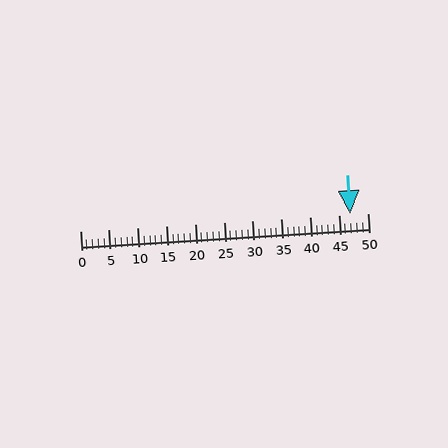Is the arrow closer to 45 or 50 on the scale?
The arrow is closer to 45.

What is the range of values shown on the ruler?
The ruler shows values from 0 to 50.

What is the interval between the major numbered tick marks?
The major tick marks are spaced 5 units apart.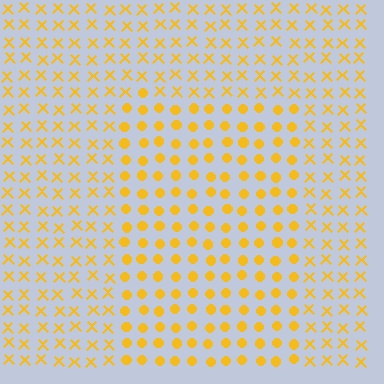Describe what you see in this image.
The image is filled with small yellow elements arranged in a uniform grid. A rectangle-shaped region contains circles, while the surrounding area contains X marks. The boundary is defined purely by the change in element shape.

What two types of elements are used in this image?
The image uses circles inside the rectangle region and X marks outside it.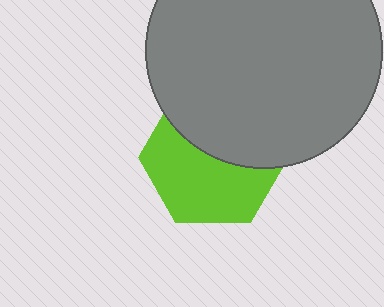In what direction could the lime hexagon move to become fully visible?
The lime hexagon could move down. That would shift it out from behind the gray circle entirely.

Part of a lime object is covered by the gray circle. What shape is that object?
It is a hexagon.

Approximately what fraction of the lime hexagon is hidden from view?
Roughly 44% of the lime hexagon is hidden behind the gray circle.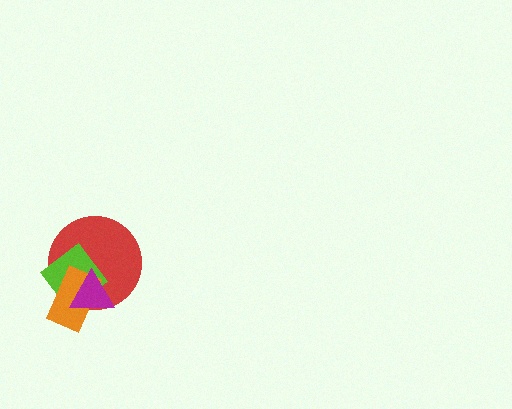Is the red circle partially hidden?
Yes, it is partially covered by another shape.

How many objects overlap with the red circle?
3 objects overlap with the red circle.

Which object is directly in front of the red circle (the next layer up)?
The lime diamond is directly in front of the red circle.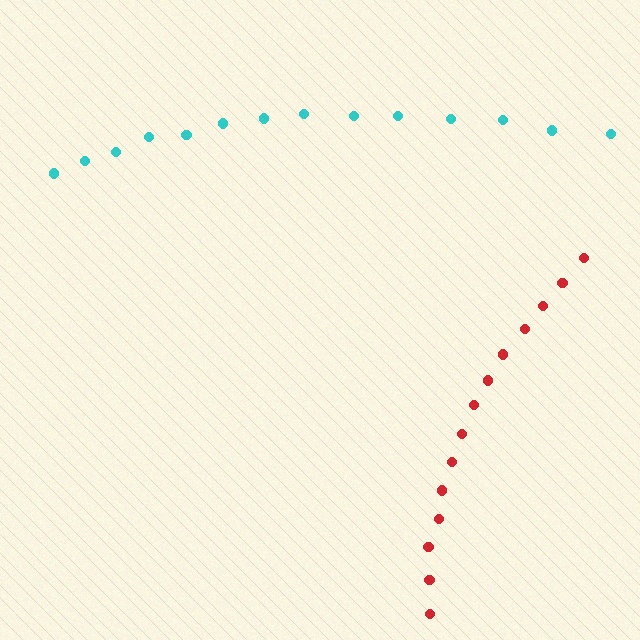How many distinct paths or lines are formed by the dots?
There are 2 distinct paths.